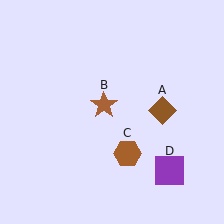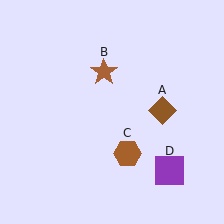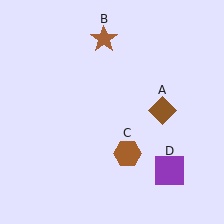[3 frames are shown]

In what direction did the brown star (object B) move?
The brown star (object B) moved up.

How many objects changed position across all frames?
1 object changed position: brown star (object B).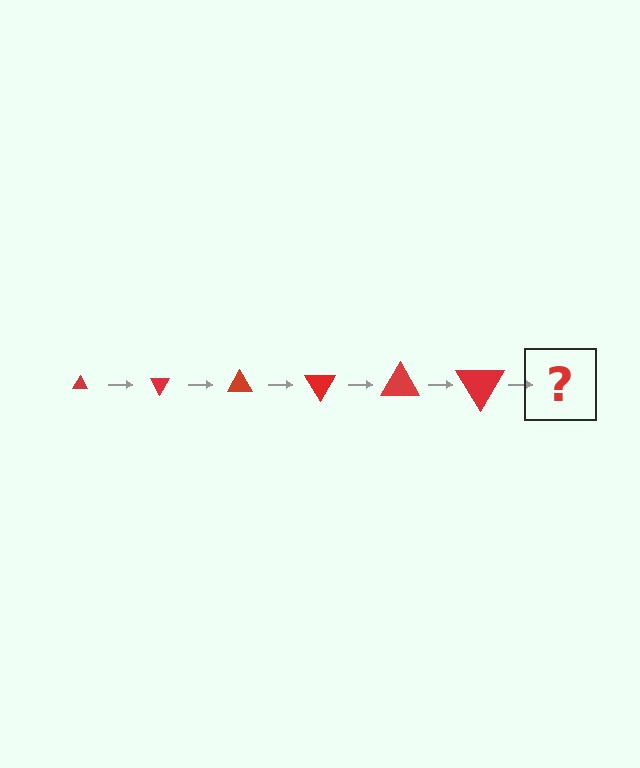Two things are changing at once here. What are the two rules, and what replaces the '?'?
The two rules are that the triangle grows larger each step and it rotates 60 degrees each step. The '?' should be a triangle, larger than the previous one and rotated 360 degrees from the start.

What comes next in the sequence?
The next element should be a triangle, larger than the previous one and rotated 360 degrees from the start.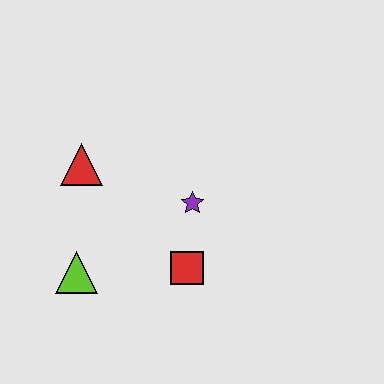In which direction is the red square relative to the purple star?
The red square is below the purple star.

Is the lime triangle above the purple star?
No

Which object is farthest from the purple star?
The lime triangle is farthest from the purple star.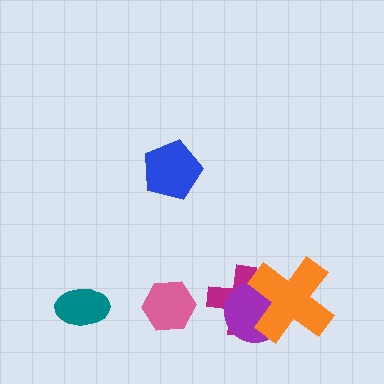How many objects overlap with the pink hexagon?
0 objects overlap with the pink hexagon.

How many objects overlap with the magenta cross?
2 objects overlap with the magenta cross.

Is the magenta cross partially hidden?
Yes, it is partially covered by another shape.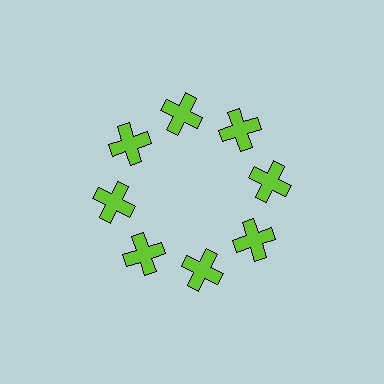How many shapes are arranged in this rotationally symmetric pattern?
There are 8 shapes, arranged in 8 groups of 1.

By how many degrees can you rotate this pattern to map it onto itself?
The pattern maps onto itself every 45 degrees of rotation.